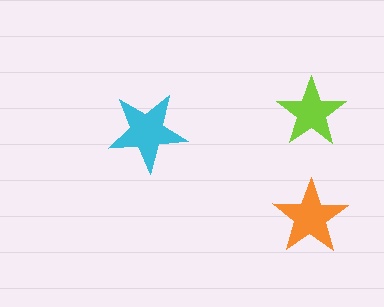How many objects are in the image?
There are 3 objects in the image.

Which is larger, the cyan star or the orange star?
The cyan one.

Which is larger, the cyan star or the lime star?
The cyan one.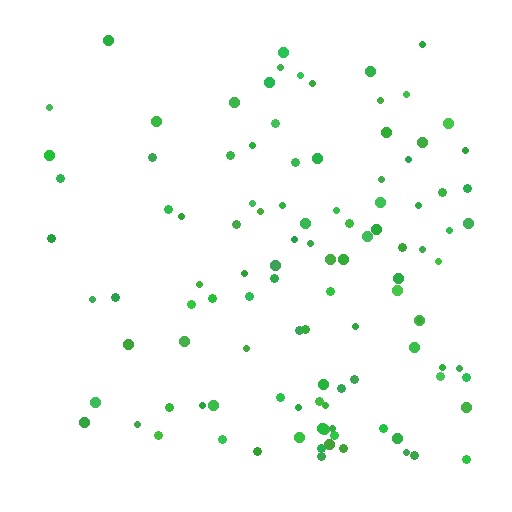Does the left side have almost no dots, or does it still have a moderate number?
Still a moderate number, just noticeably fewer than the right.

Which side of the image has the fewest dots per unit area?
The left.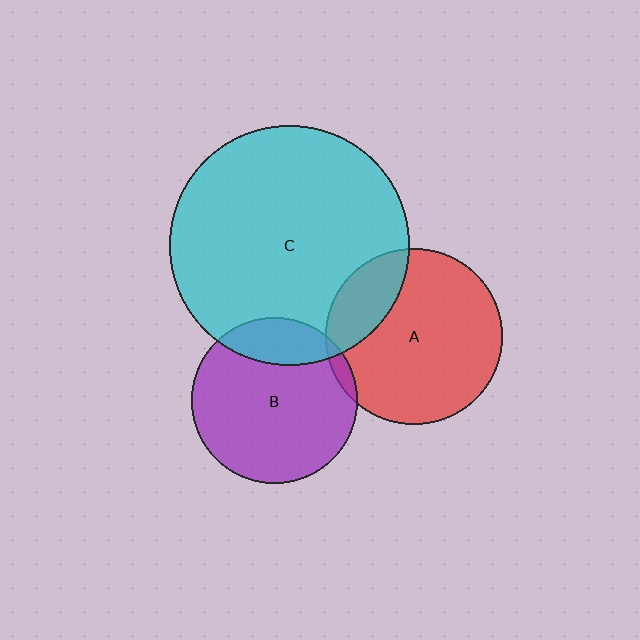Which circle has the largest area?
Circle C (cyan).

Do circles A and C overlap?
Yes.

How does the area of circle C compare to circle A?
Approximately 1.9 times.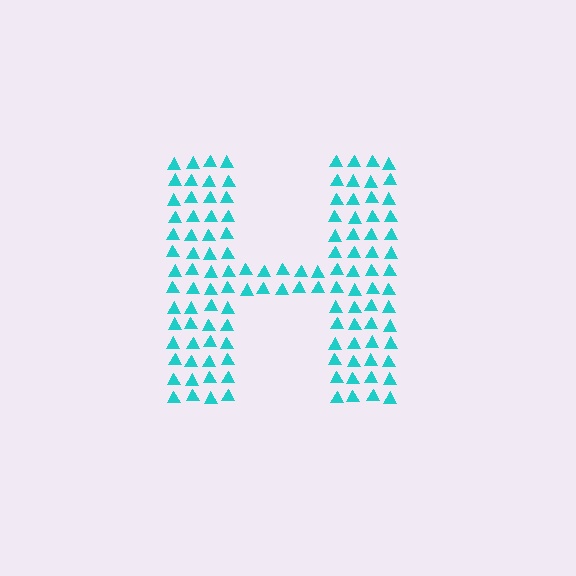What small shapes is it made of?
It is made of small triangles.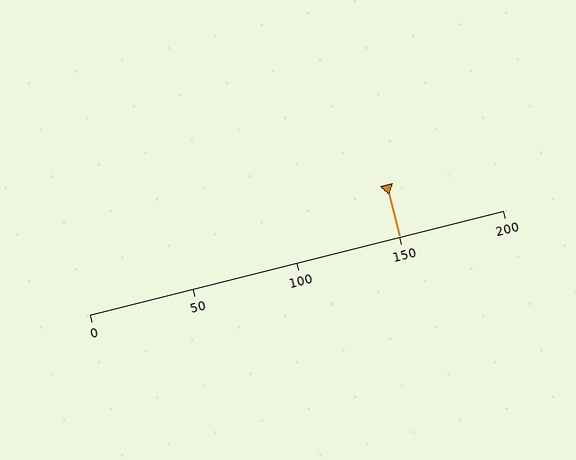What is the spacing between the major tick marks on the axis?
The major ticks are spaced 50 apart.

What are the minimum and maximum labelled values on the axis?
The axis runs from 0 to 200.